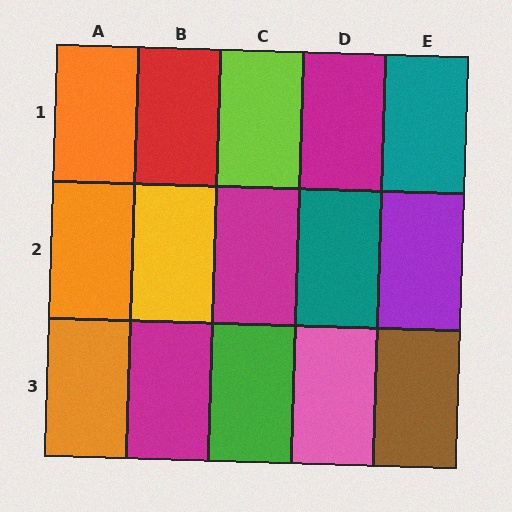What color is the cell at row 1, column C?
Lime.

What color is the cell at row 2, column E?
Purple.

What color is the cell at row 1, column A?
Orange.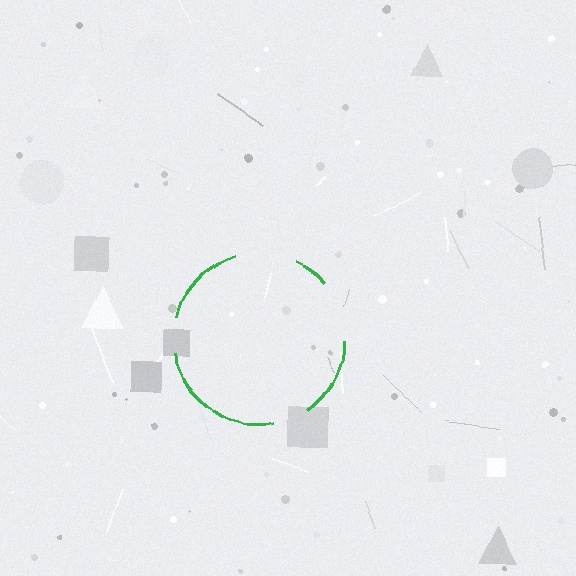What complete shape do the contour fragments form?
The contour fragments form a circle.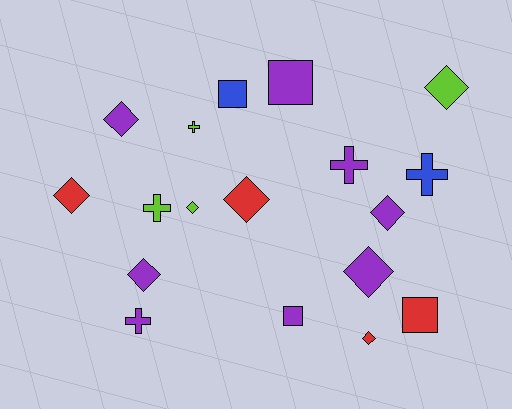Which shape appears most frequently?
Diamond, with 9 objects.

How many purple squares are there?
There are 2 purple squares.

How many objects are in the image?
There are 18 objects.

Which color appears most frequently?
Purple, with 8 objects.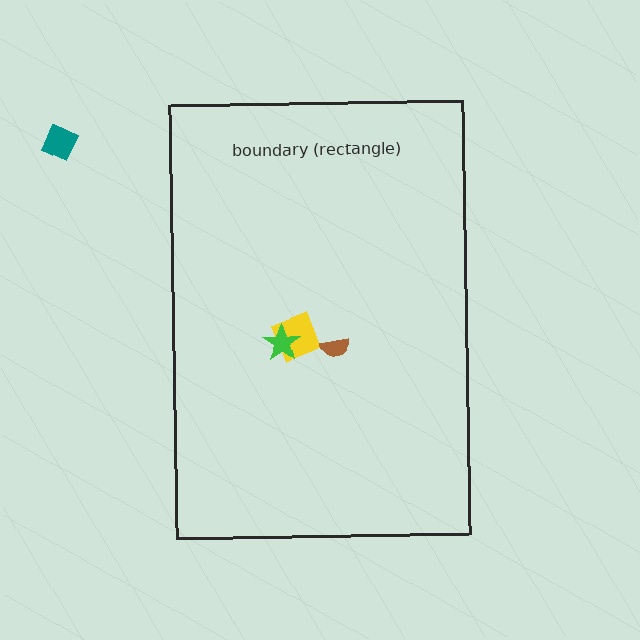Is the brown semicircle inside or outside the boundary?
Inside.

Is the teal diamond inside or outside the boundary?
Outside.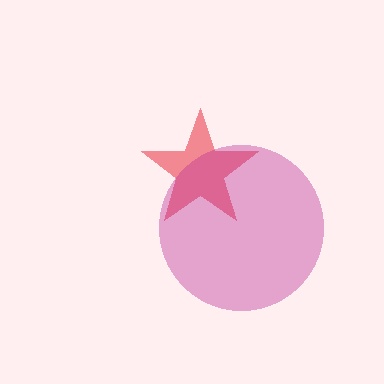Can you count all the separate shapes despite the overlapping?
Yes, there are 2 separate shapes.